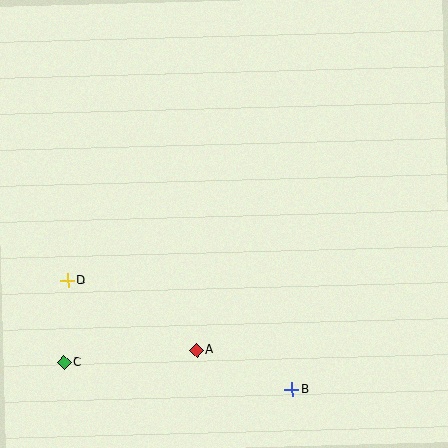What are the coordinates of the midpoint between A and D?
The midpoint between A and D is at (132, 315).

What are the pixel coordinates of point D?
Point D is at (68, 281).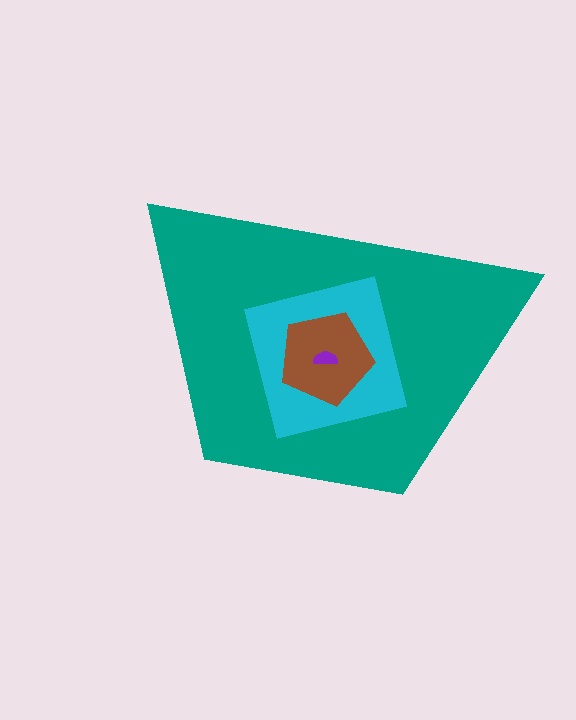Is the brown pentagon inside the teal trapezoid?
Yes.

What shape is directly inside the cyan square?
The brown pentagon.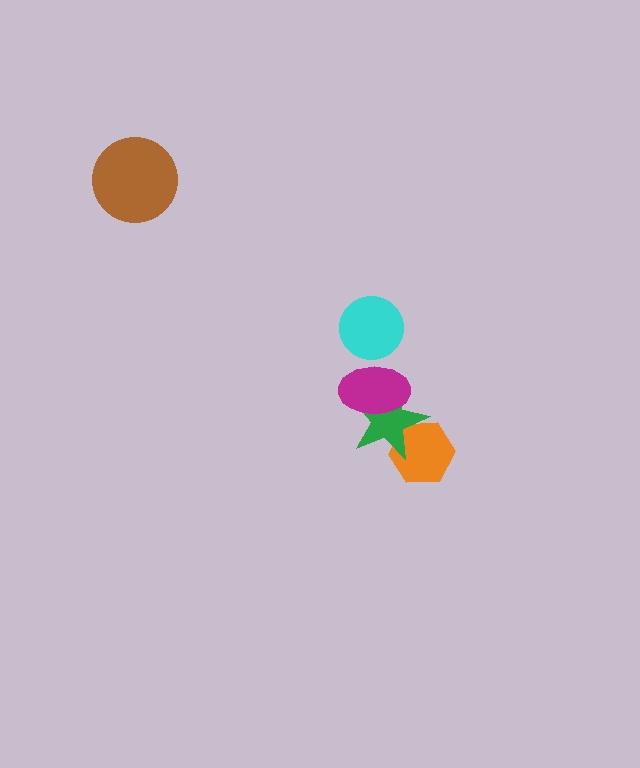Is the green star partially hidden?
Yes, it is partially covered by another shape.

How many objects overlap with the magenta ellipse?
1 object overlaps with the magenta ellipse.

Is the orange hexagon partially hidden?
Yes, it is partially covered by another shape.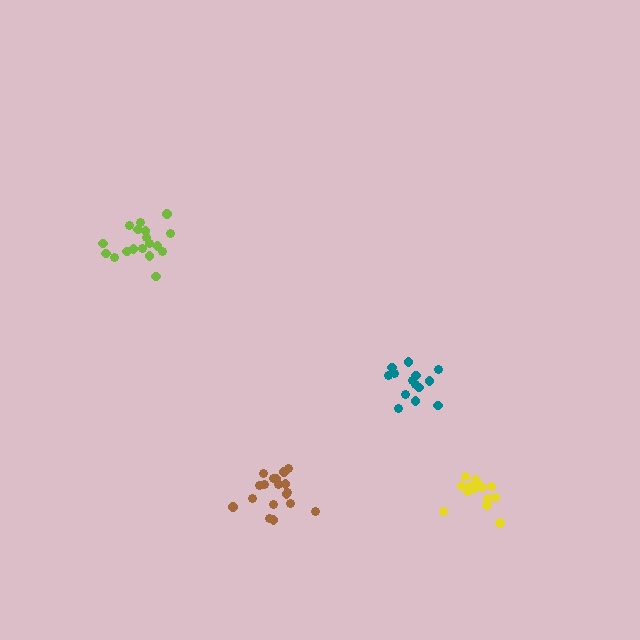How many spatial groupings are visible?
There are 4 spatial groupings.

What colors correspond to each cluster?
The clusters are colored: teal, yellow, brown, lime.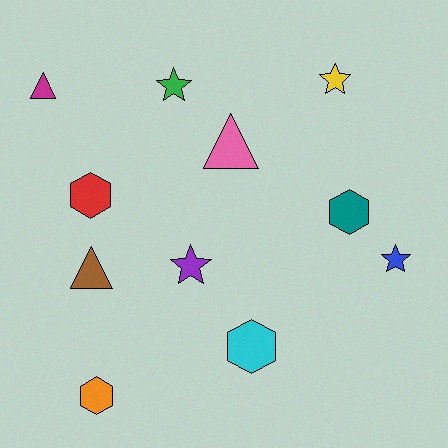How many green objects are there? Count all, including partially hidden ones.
There is 1 green object.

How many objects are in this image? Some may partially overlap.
There are 11 objects.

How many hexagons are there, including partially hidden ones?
There are 4 hexagons.